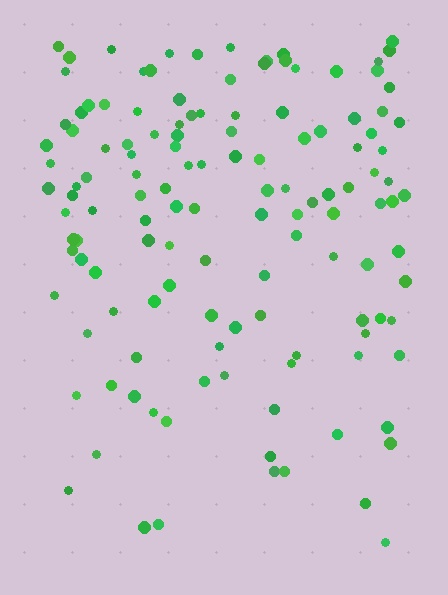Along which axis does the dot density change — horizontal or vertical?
Vertical.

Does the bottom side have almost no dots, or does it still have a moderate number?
Still a moderate number, just noticeably fewer than the top.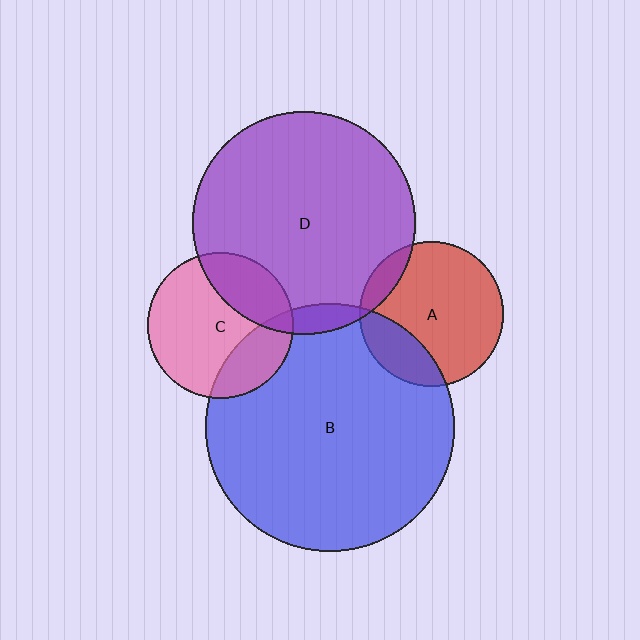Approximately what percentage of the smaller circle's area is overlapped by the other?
Approximately 5%.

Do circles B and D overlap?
Yes.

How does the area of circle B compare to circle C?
Approximately 2.9 times.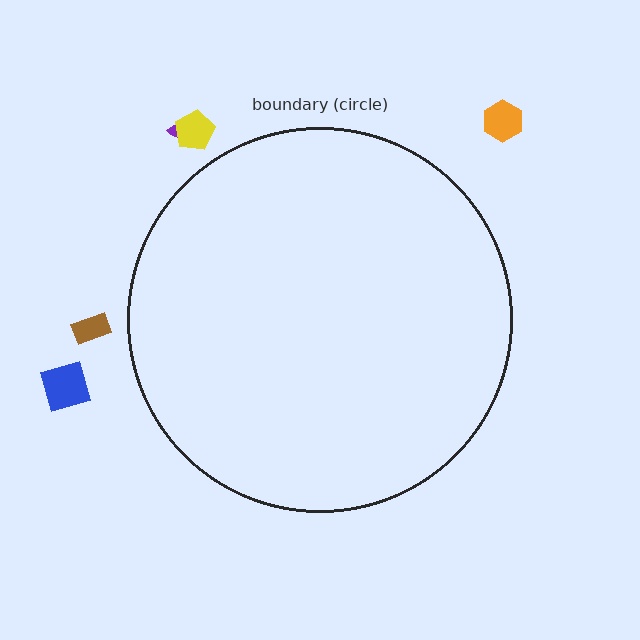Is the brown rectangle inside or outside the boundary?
Outside.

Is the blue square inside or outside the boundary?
Outside.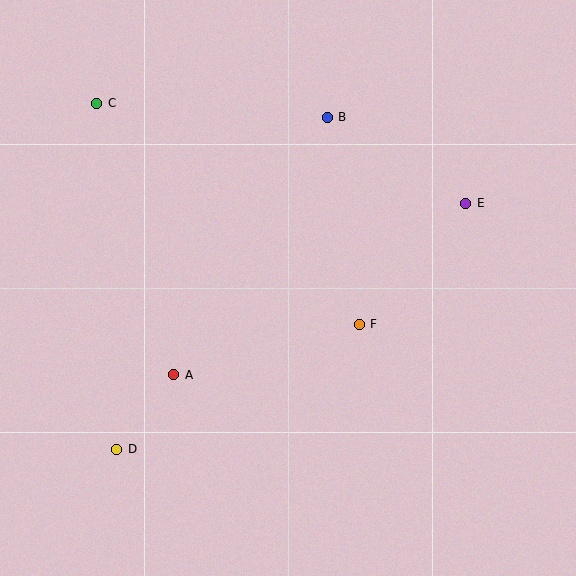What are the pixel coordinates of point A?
Point A is at (174, 375).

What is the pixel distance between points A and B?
The distance between A and B is 300 pixels.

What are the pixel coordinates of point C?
Point C is at (97, 103).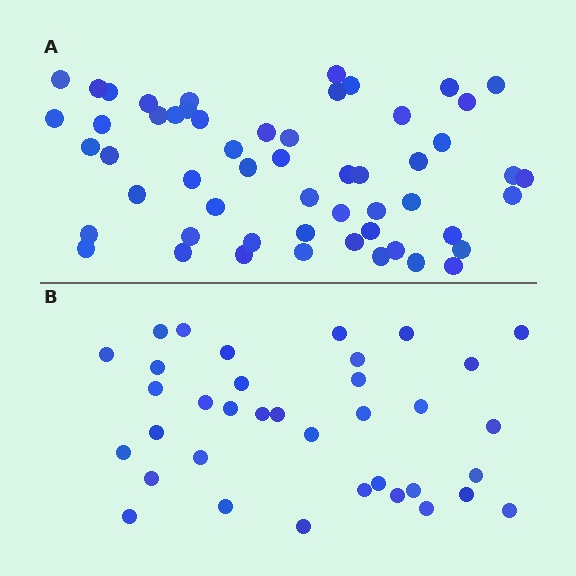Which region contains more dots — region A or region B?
Region A (the top region) has more dots.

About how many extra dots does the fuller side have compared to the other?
Region A has approximately 20 more dots than region B.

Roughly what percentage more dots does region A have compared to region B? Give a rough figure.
About 55% more.